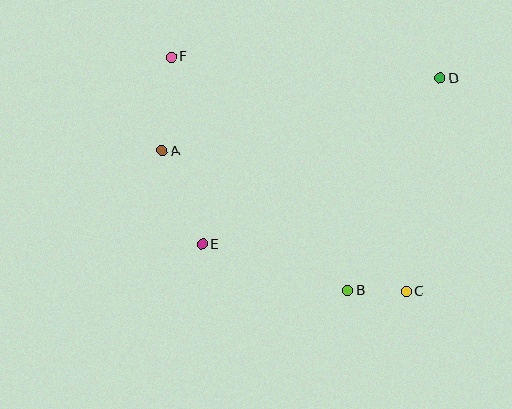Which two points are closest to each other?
Points B and C are closest to each other.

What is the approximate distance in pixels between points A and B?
The distance between A and B is approximately 232 pixels.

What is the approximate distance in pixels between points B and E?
The distance between B and E is approximately 153 pixels.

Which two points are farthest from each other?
Points C and F are farthest from each other.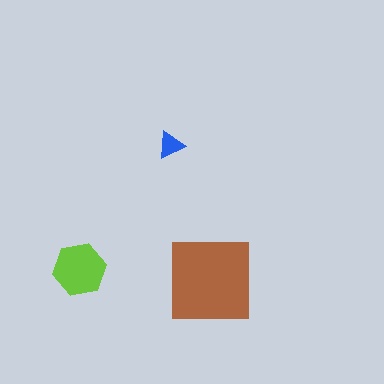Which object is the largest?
The brown square.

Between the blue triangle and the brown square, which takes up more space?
The brown square.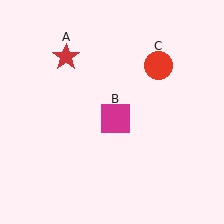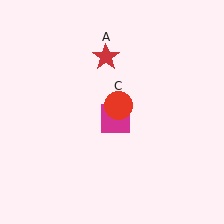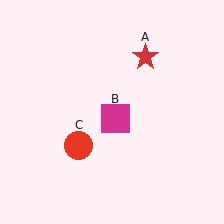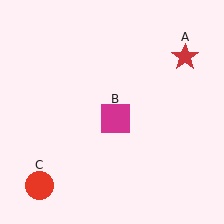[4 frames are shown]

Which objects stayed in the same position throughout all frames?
Magenta square (object B) remained stationary.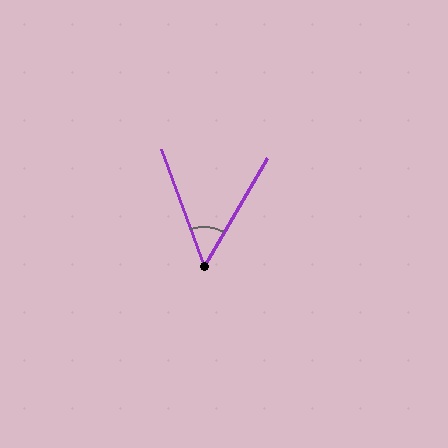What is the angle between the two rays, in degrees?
Approximately 50 degrees.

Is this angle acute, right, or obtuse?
It is acute.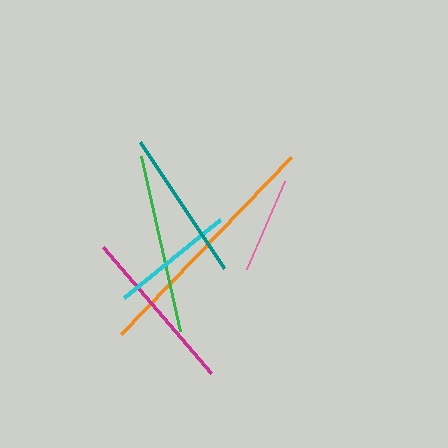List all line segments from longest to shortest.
From longest to shortest: orange, green, magenta, teal, cyan, pink.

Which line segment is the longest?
The orange line is the longest at approximately 246 pixels.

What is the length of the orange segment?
The orange segment is approximately 246 pixels long.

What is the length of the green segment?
The green segment is approximately 180 pixels long.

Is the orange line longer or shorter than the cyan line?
The orange line is longer than the cyan line.